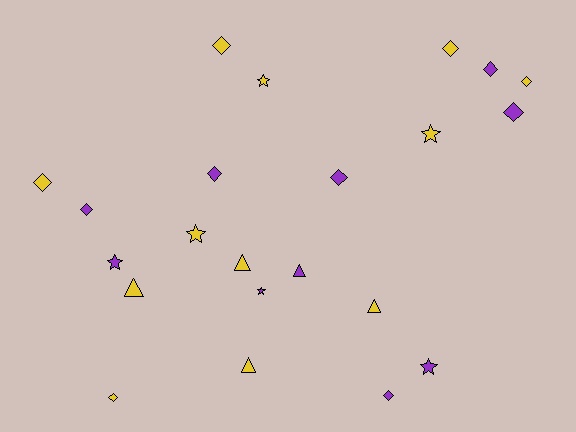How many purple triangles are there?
There is 1 purple triangle.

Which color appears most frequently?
Yellow, with 12 objects.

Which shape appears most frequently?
Diamond, with 11 objects.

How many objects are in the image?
There are 22 objects.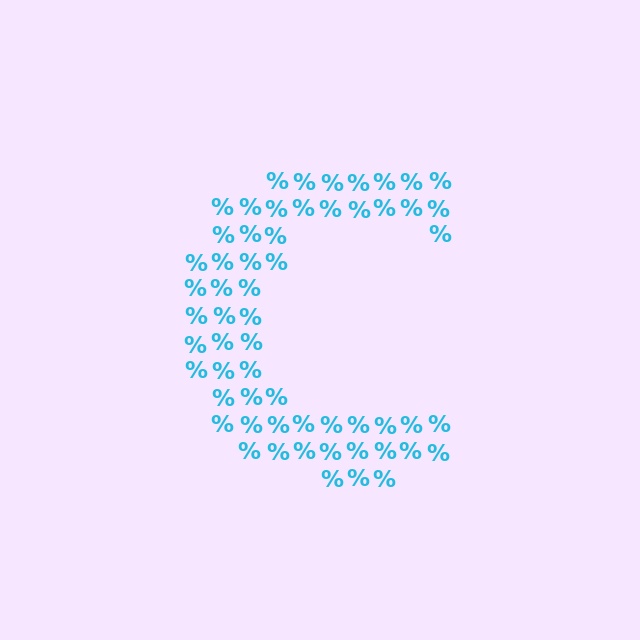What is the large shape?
The large shape is the letter C.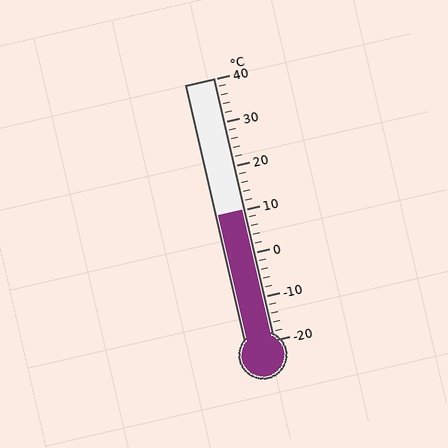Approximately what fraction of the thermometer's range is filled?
The thermometer is filled to approximately 50% of its range.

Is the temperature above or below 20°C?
The temperature is below 20°C.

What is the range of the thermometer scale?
The thermometer scale ranges from -20°C to 40°C.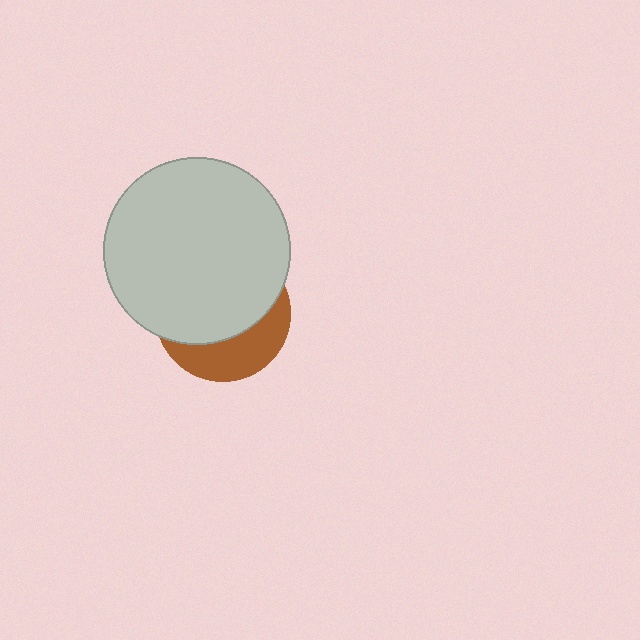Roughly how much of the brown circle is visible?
A small part of it is visible (roughly 34%).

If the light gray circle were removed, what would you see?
You would see the complete brown circle.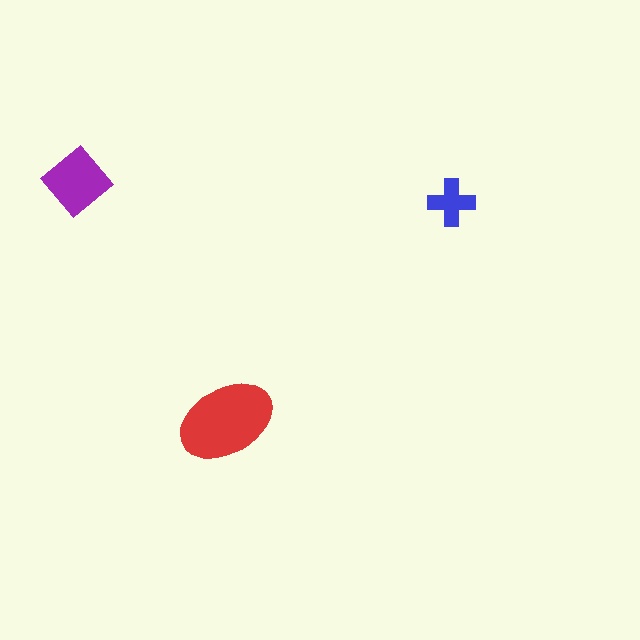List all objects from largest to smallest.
The red ellipse, the purple diamond, the blue cross.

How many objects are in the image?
There are 3 objects in the image.